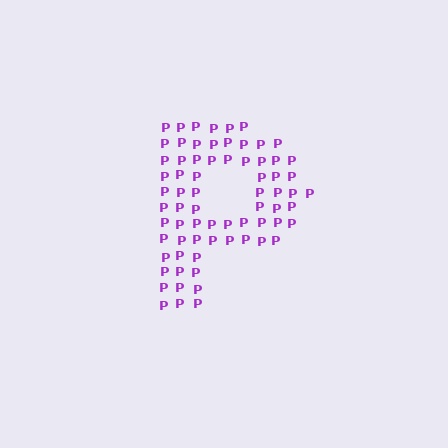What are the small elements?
The small elements are letter P's.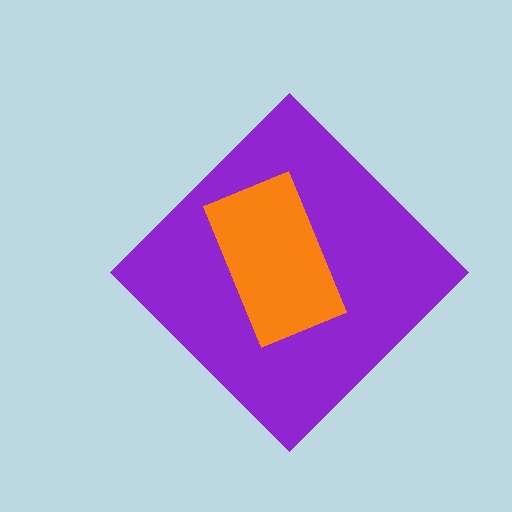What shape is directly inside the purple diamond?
The orange rectangle.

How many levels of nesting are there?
2.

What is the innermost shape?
The orange rectangle.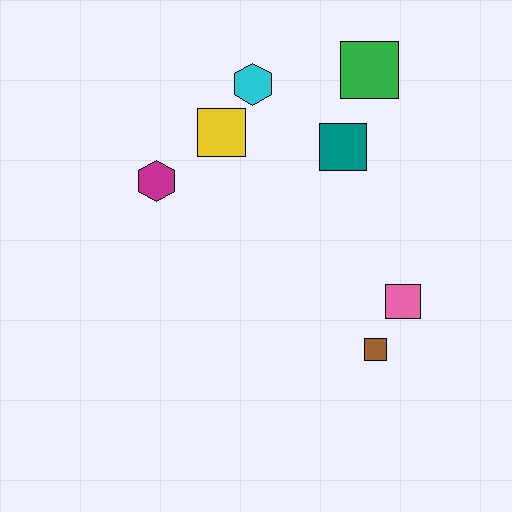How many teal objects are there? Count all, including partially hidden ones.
There is 1 teal object.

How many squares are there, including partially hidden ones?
There are 5 squares.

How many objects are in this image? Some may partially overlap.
There are 7 objects.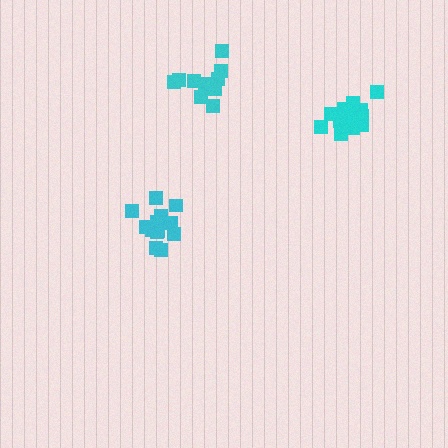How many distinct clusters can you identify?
There are 3 distinct clusters.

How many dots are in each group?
Group 1: 15 dots, Group 2: 10 dots, Group 3: 15 dots (40 total).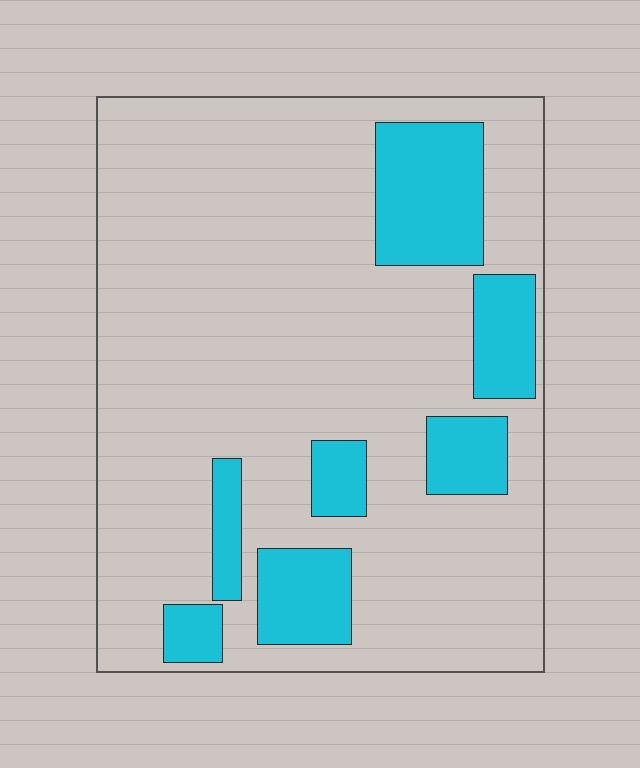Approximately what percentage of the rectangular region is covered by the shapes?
Approximately 20%.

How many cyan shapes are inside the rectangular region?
7.